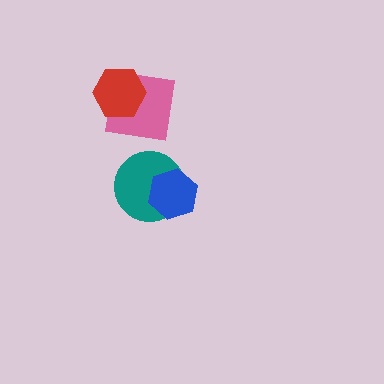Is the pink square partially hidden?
Yes, it is partially covered by another shape.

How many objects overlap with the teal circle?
1 object overlaps with the teal circle.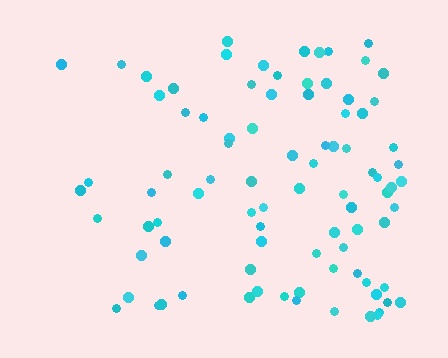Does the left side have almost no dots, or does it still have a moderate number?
Still a moderate number, just noticeably fewer than the right.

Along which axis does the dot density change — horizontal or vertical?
Horizontal.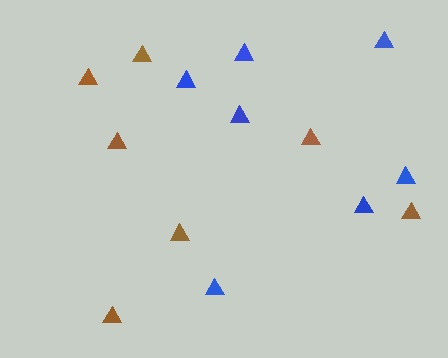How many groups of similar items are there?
There are 2 groups: one group of brown triangles (7) and one group of blue triangles (7).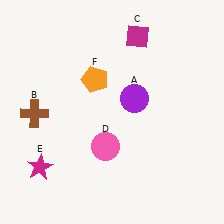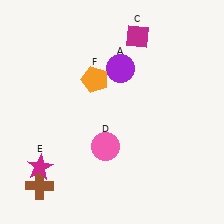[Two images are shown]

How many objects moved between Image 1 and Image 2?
2 objects moved between the two images.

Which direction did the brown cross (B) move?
The brown cross (B) moved down.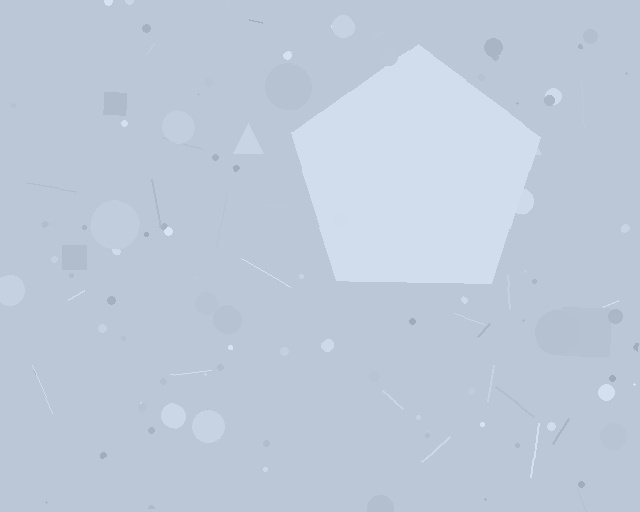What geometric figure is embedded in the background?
A pentagon is embedded in the background.